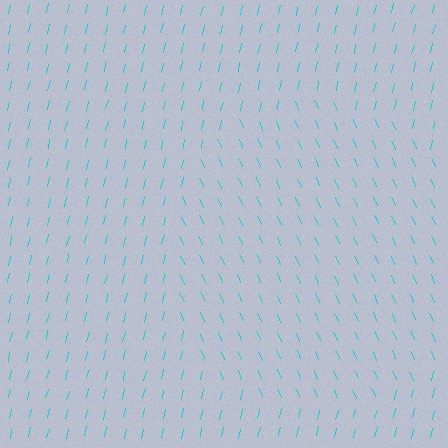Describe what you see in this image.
The image is filled with small cyan line segments. A circle region in the image has lines oriented differently from the surrounding lines, creating a visible texture boundary.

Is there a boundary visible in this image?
Yes, there is a texture boundary formed by a change in line orientation.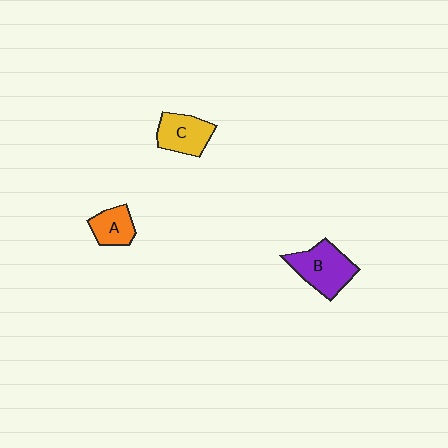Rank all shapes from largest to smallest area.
From largest to smallest: B (purple), C (yellow), A (orange).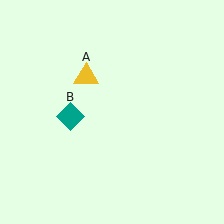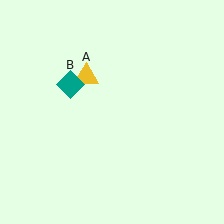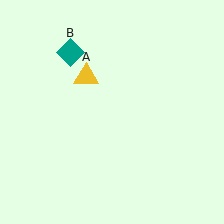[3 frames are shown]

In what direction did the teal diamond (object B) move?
The teal diamond (object B) moved up.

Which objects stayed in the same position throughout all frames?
Yellow triangle (object A) remained stationary.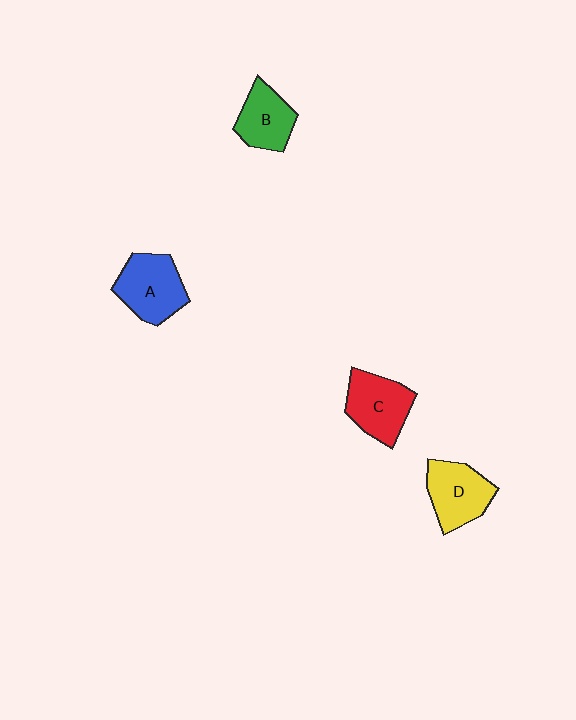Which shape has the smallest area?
Shape B (green).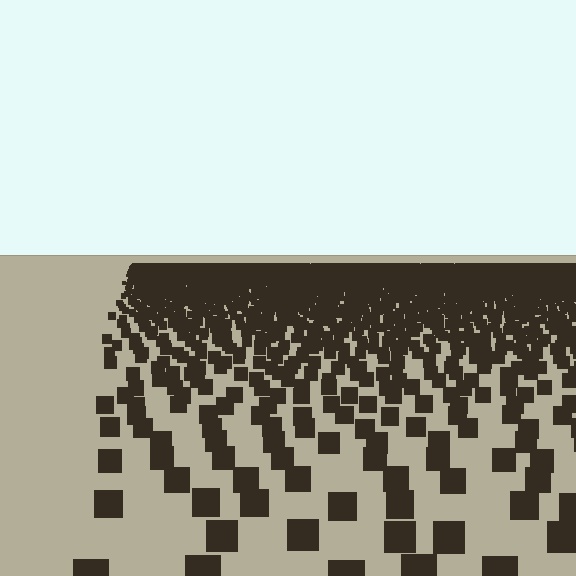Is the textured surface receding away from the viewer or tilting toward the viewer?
The surface is receding away from the viewer. Texture elements get smaller and denser toward the top.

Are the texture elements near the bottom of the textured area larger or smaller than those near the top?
Larger. Near the bottom, elements are closer to the viewer and appear at a bigger on-screen size.